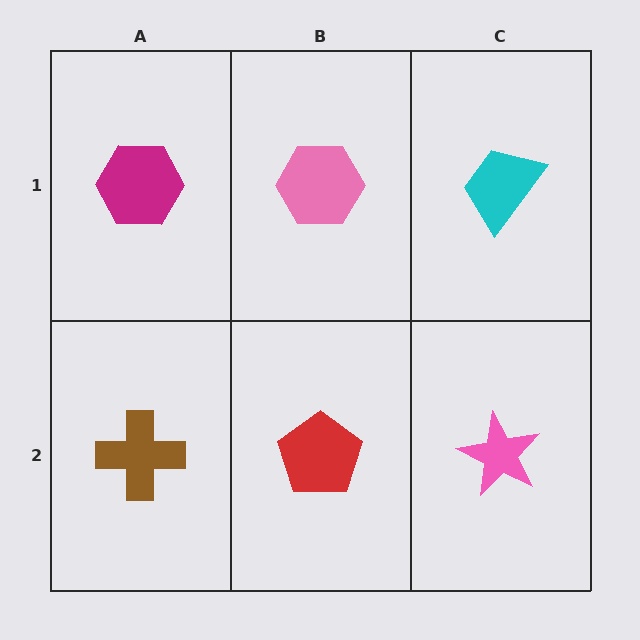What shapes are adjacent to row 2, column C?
A cyan trapezoid (row 1, column C), a red pentagon (row 2, column B).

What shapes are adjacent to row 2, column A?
A magenta hexagon (row 1, column A), a red pentagon (row 2, column B).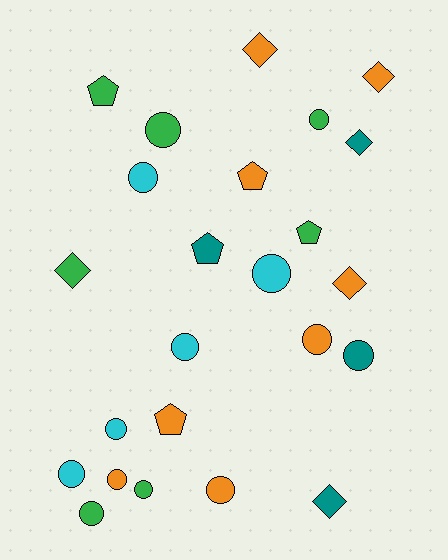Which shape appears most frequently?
Circle, with 13 objects.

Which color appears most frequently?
Orange, with 8 objects.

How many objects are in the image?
There are 24 objects.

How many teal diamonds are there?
There are 2 teal diamonds.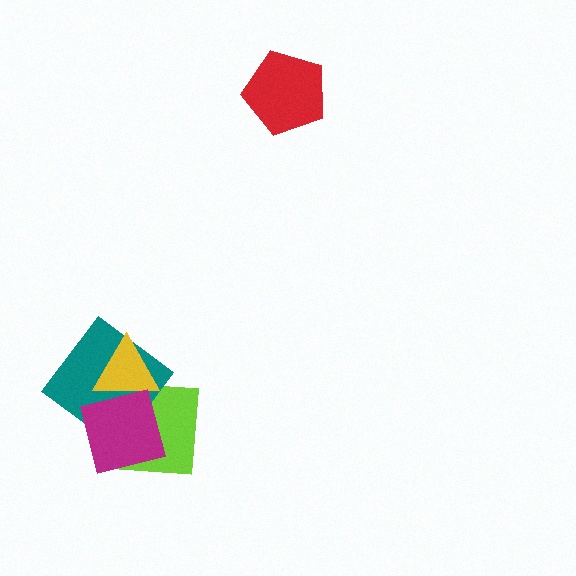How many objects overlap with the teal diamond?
3 objects overlap with the teal diamond.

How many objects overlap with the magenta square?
3 objects overlap with the magenta square.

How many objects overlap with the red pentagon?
0 objects overlap with the red pentagon.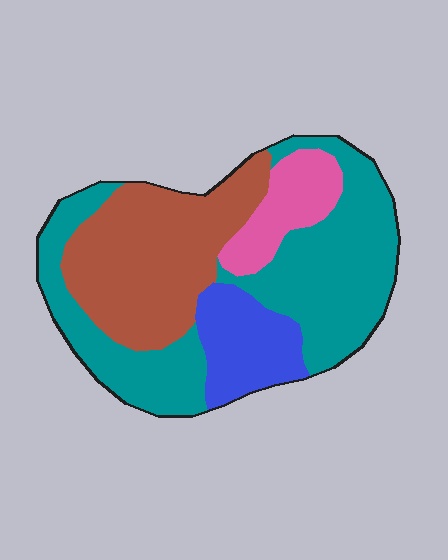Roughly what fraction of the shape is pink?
Pink takes up less than a sixth of the shape.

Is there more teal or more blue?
Teal.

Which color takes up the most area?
Teal, at roughly 45%.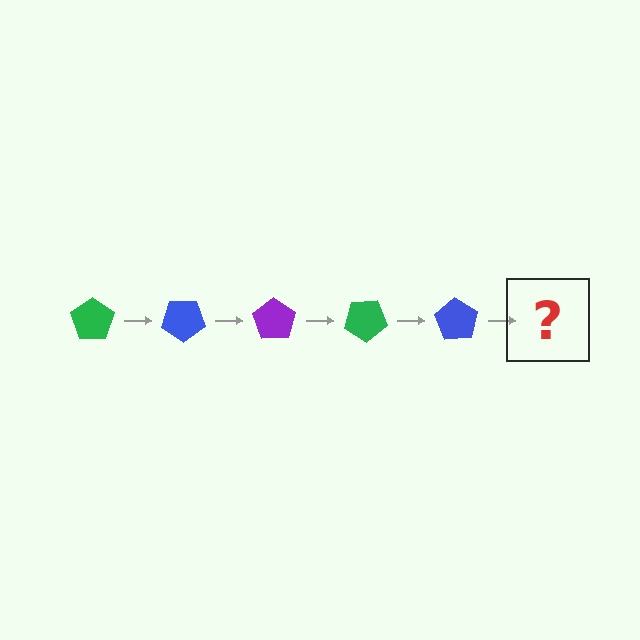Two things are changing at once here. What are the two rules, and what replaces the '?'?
The two rules are that it rotates 35 degrees each step and the color cycles through green, blue, and purple. The '?' should be a purple pentagon, rotated 175 degrees from the start.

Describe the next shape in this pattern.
It should be a purple pentagon, rotated 175 degrees from the start.